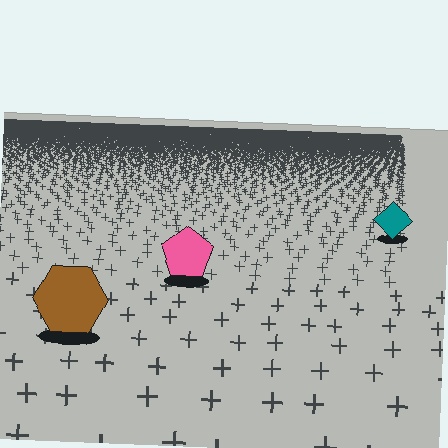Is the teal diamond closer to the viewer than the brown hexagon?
No. The brown hexagon is closer — you can tell from the texture gradient: the ground texture is coarser near it.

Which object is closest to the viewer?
The brown hexagon is closest. The texture marks near it are larger and more spread out.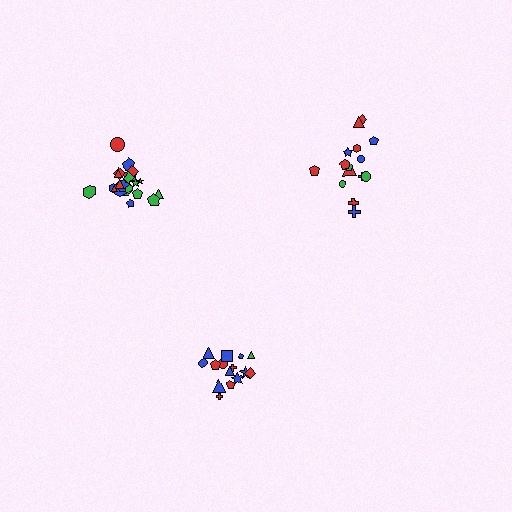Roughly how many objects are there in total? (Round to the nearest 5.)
Roughly 50 objects in total.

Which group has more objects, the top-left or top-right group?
The top-left group.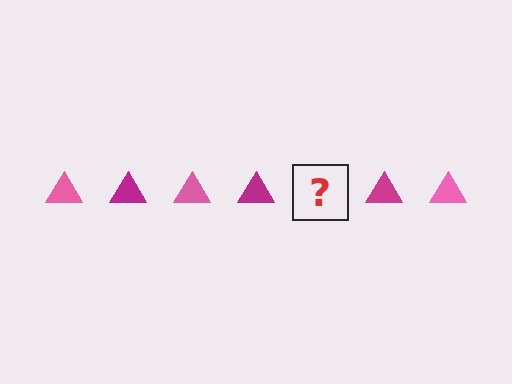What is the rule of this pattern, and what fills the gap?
The rule is that the pattern cycles through pink, magenta triangles. The gap should be filled with a pink triangle.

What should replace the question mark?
The question mark should be replaced with a pink triangle.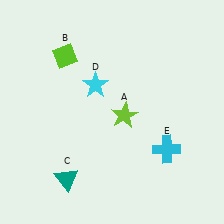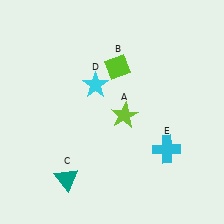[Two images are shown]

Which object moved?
The lime diamond (B) moved right.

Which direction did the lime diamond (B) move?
The lime diamond (B) moved right.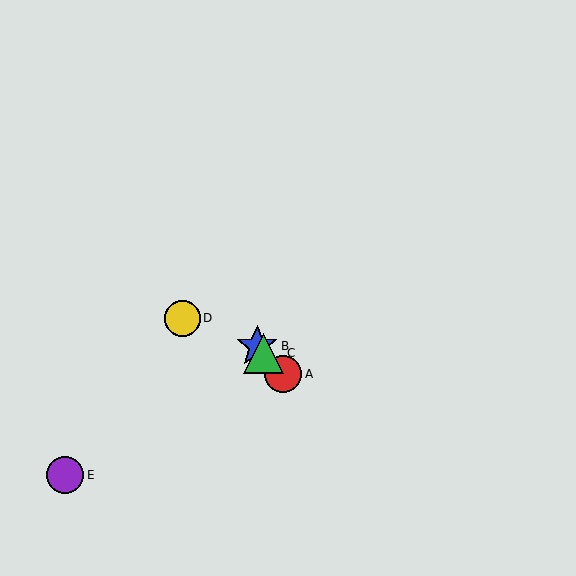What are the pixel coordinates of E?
Object E is at (65, 475).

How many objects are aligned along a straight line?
3 objects (A, B, C) are aligned along a straight line.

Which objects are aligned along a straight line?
Objects A, B, C are aligned along a straight line.